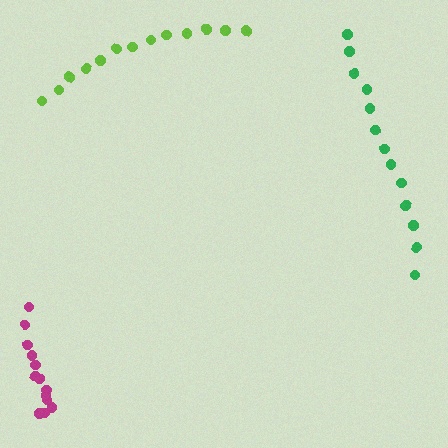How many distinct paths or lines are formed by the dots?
There are 3 distinct paths.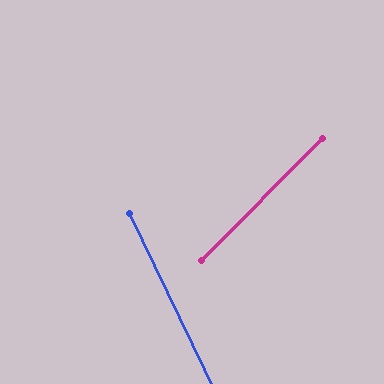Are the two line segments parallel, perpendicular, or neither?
Neither parallel nor perpendicular — they differ by about 70°.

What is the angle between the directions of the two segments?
Approximately 70 degrees.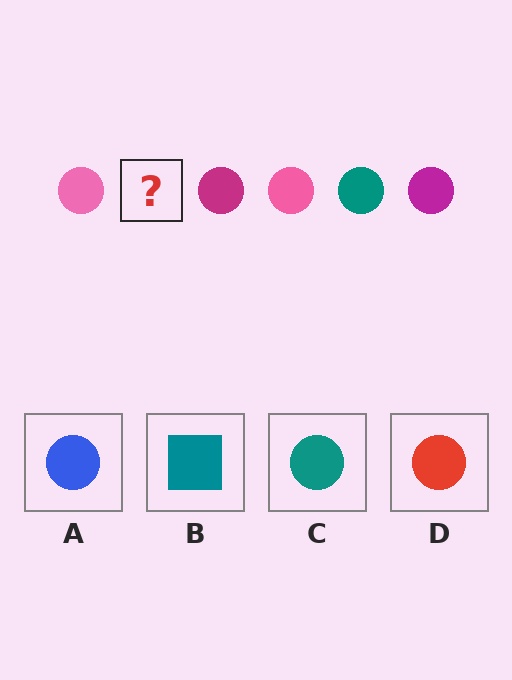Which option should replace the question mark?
Option C.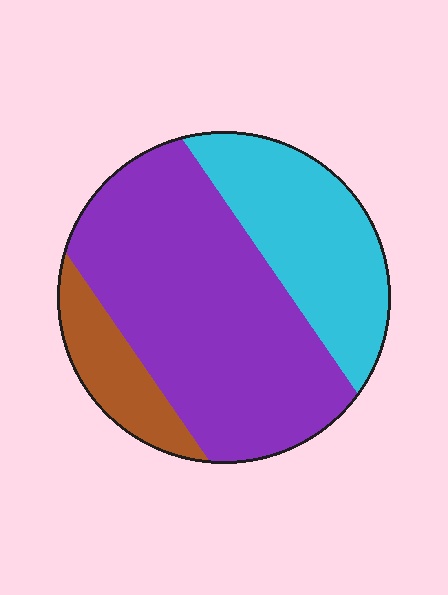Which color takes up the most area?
Purple, at roughly 60%.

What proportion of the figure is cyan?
Cyan covers about 30% of the figure.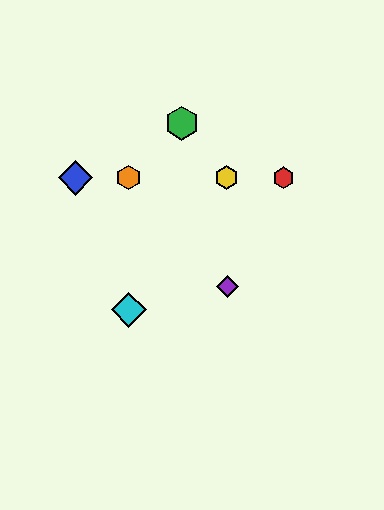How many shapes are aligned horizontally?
4 shapes (the red hexagon, the blue diamond, the yellow hexagon, the orange hexagon) are aligned horizontally.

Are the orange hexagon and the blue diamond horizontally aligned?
Yes, both are at y≈178.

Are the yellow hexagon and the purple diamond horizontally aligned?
No, the yellow hexagon is at y≈178 and the purple diamond is at y≈287.